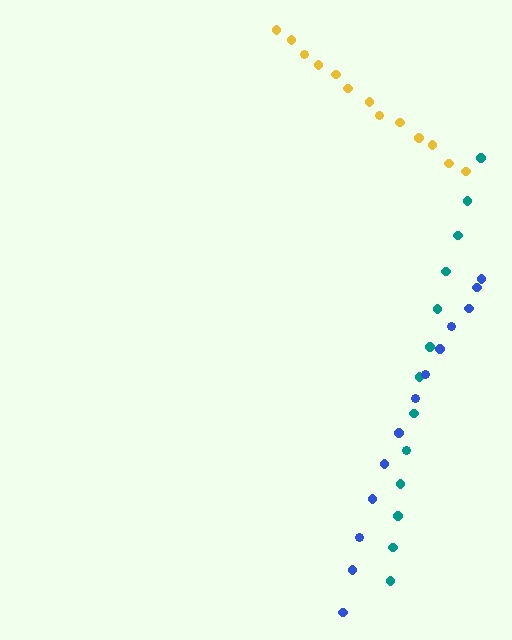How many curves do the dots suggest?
There are 3 distinct paths.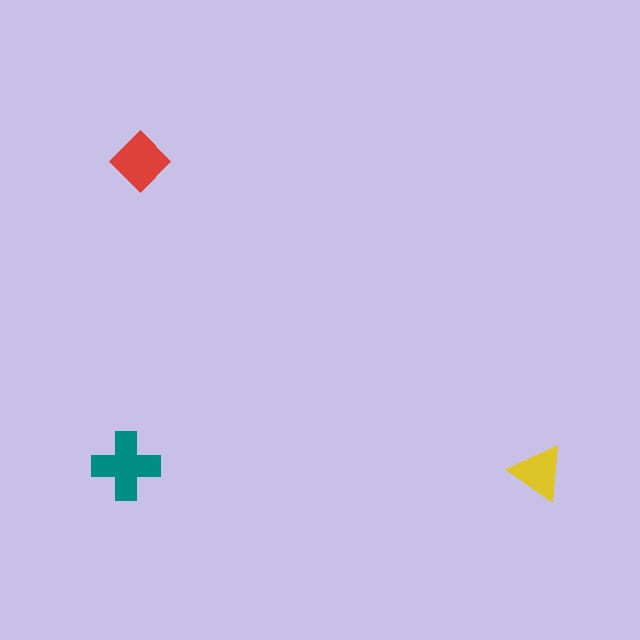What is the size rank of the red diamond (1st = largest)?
2nd.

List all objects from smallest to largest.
The yellow triangle, the red diamond, the teal cross.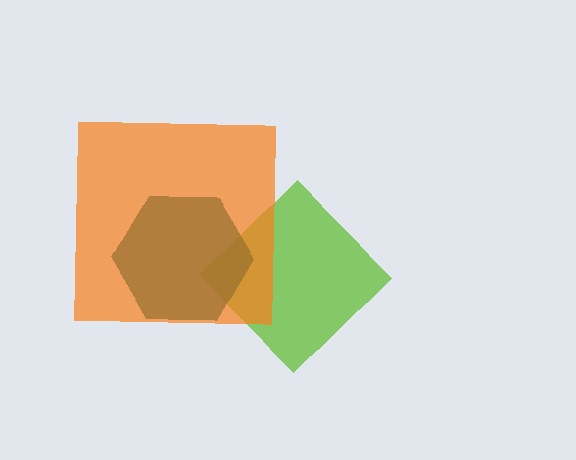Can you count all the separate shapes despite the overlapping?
Yes, there are 3 separate shapes.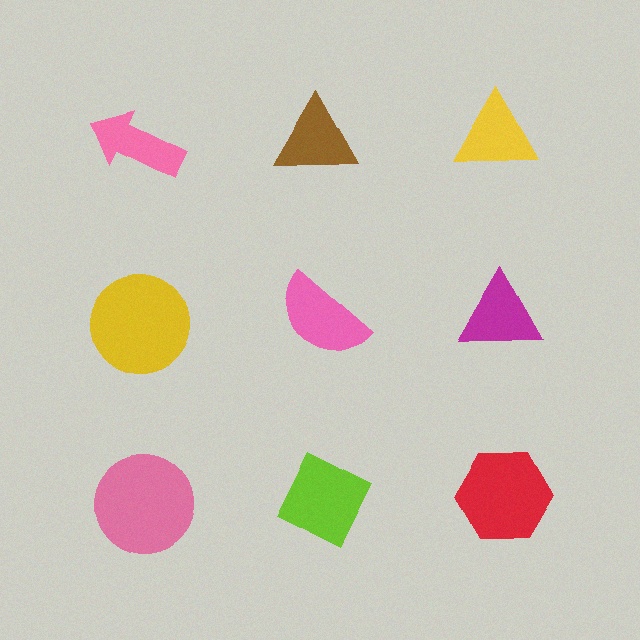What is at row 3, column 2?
A lime diamond.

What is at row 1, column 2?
A brown triangle.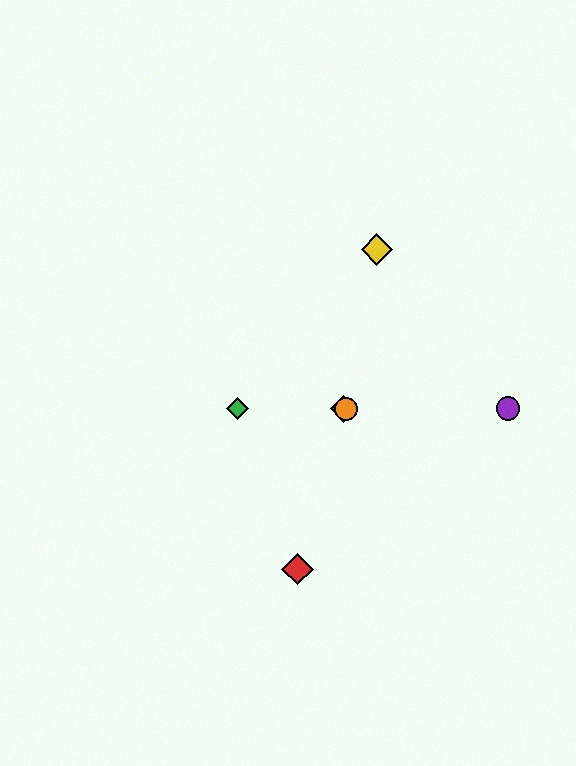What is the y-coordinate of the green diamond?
The green diamond is at y≈409.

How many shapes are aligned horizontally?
4 shapes (the blue diamond, the green diamond, the purple circle, the orange circle) are aligned horizontally.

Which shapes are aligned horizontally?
The blue diamond, the green diamond, the purple circle, the orange circle are aligned horizontally.